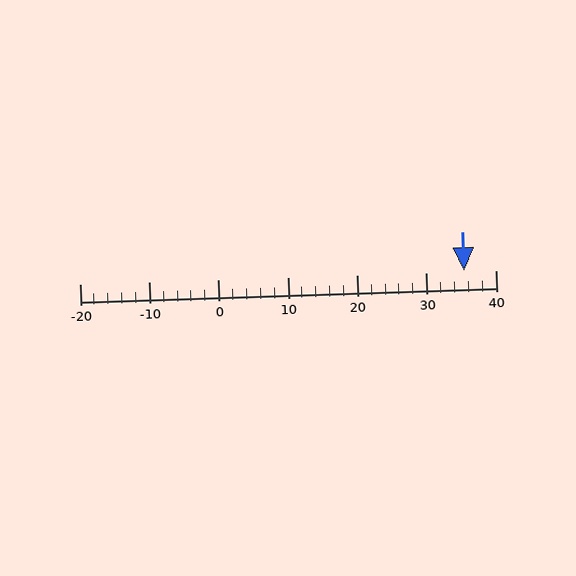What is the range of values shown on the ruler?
The ruler shows values from -20 to 40.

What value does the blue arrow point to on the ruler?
The blue arrow points to approximately 36.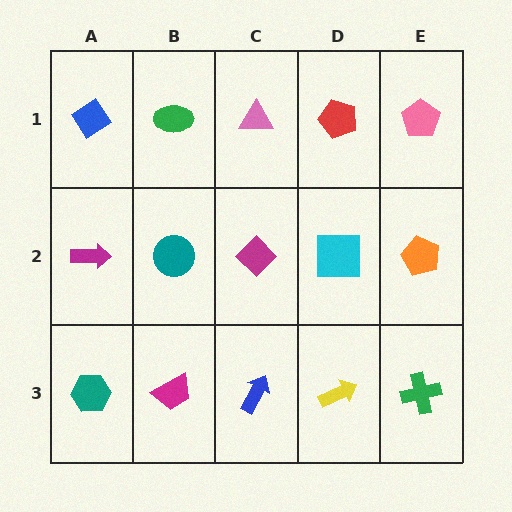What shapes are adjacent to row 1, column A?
A magenta arrow (row 2, column A), a green ellipse (row 1, column B).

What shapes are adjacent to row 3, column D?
A cyan square (row 2, column D), a blue arrow (row 3, column C), a green cross (row 3, column E).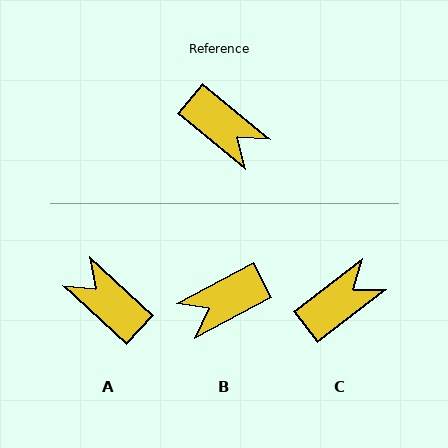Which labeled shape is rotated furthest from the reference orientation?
A, about 176 degrees away.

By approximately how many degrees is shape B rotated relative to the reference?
Approximately 113 degrees clockwise.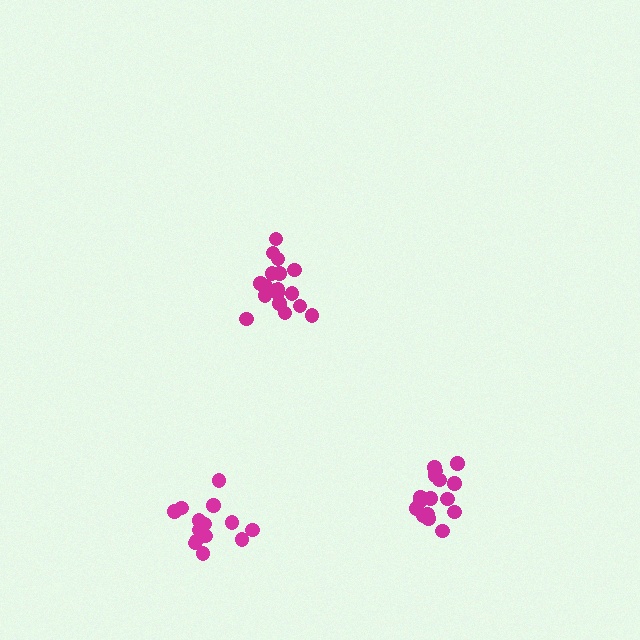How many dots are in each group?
Group 1: 16 dots, Group 2: 15 dots, Group 3: 18 dots (49 total).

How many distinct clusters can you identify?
There are 3 distinct clusters.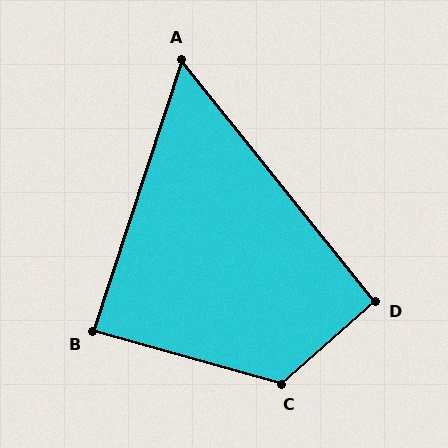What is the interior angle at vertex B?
Approximately 87 degrees (approximately right).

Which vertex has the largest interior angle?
C, at approximately 123 degrees.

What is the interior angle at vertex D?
Approximately 93 degrees (approximately right).